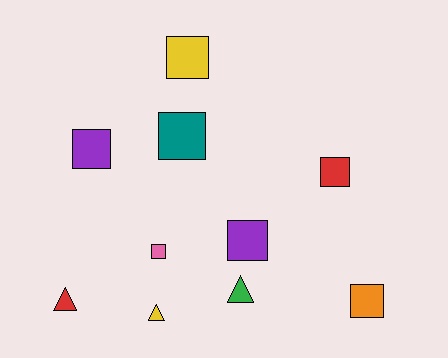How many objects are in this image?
There are 10 objects.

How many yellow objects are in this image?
There are 2 yellow objects.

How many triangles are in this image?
There are 3 triangles.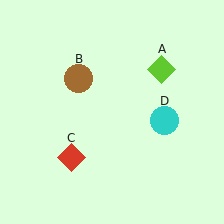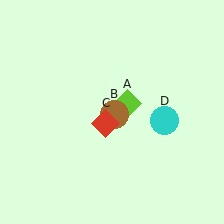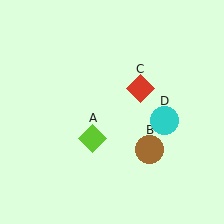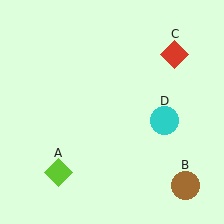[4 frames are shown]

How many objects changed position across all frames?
3 objects changed position: lime diamond (object A), brown circle (object B), red diamond (object C).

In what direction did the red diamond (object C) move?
The red diamond (object C) moved up and to the right.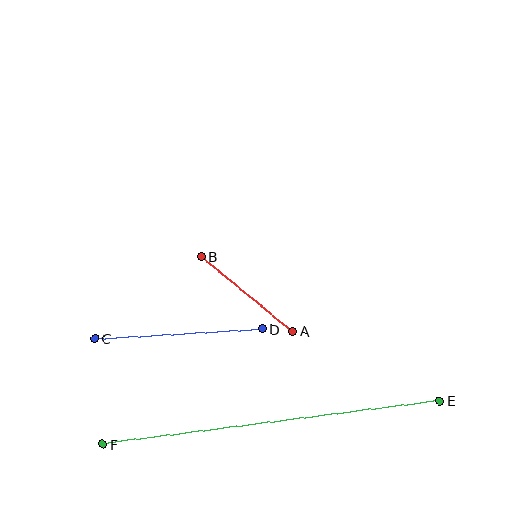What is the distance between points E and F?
The distance is approximately 339 pixels.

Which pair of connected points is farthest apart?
Points E and F are farthest apart.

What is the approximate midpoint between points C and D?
The midpoint is at approximately (178, 334) pixels.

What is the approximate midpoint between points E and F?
The midpoint is at approximately (271, 423) pixels.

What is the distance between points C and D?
The distance is approximately 168 pixels.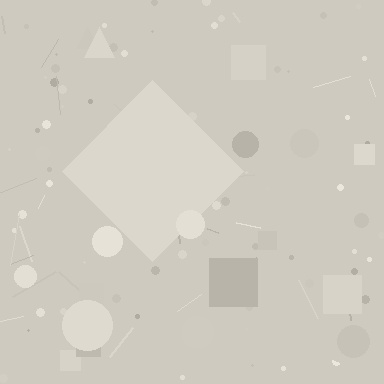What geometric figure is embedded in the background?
A diamond is embedded in the background.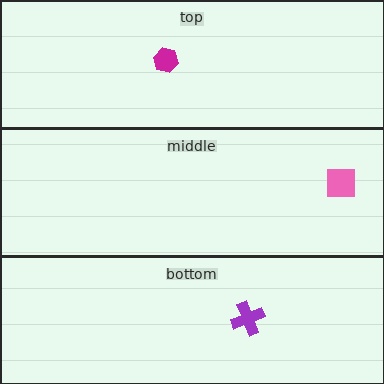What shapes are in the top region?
The magenta hexagon.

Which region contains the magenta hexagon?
The top region.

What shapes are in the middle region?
The pink square.